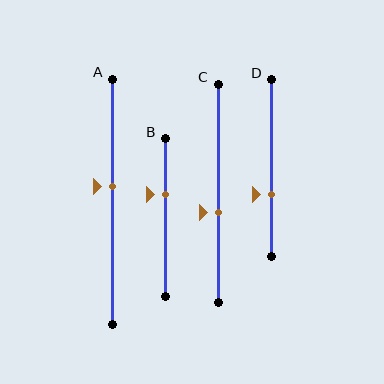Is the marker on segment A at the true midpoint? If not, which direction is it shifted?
No, the marker on segment A is shifted upward by about 6% of the segment length.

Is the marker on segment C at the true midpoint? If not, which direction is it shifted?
No, the marker on segment C is shifted downward by about 9% of the segment length.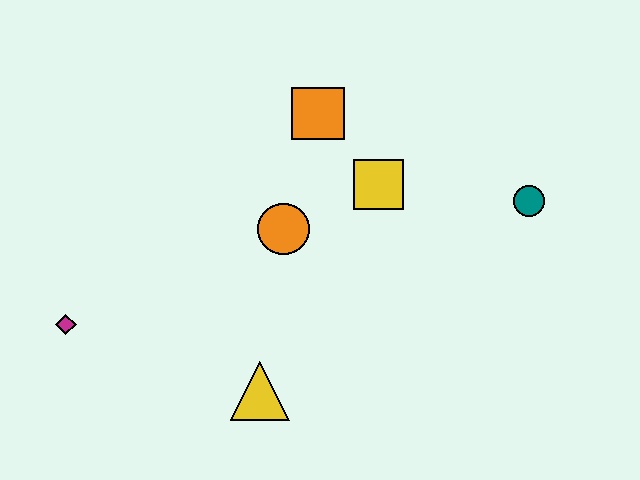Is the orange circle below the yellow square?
Yes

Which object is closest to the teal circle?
The yellow square is closest to the teal circle.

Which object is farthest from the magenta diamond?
The teal circle is farthest from the magenta diamond.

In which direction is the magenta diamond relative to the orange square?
The magenta diamond is to the left of the orange square.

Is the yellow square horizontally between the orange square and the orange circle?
No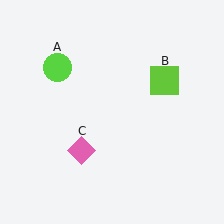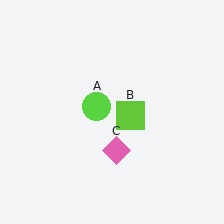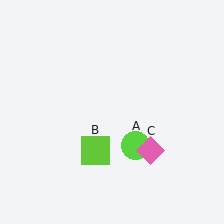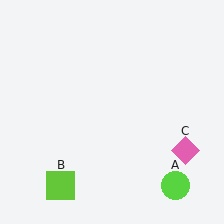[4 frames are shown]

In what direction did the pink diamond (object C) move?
The pink diamond (object C) moved right.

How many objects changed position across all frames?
3 objects changed position: lime circle (object A), lime square (object B), pink diamond (object C).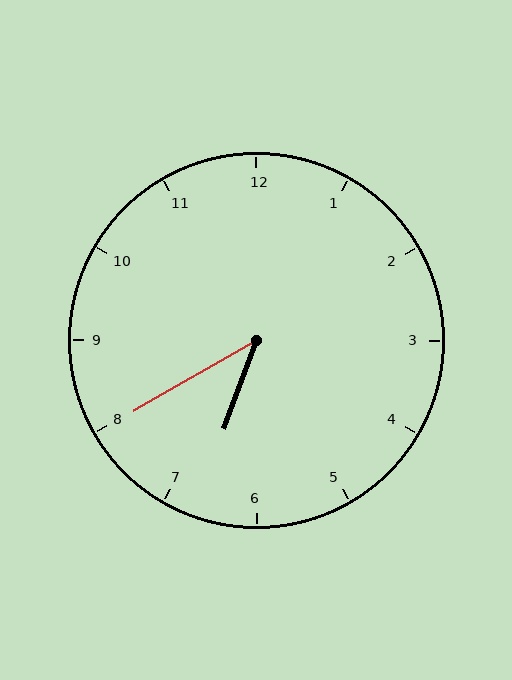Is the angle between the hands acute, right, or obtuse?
It is acute.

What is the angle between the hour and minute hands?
Approximately 40 degrees.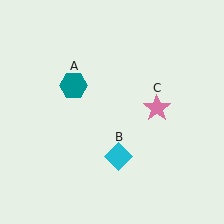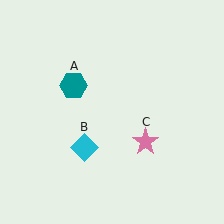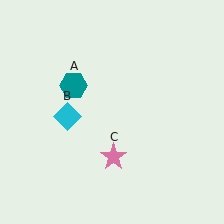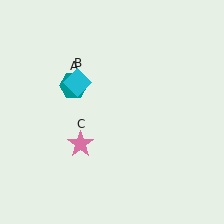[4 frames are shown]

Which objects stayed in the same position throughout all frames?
Teal hexagon (object A) remained stationary.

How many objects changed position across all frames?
2 objects changed position: cyan diamond (object B), pink star (object C).